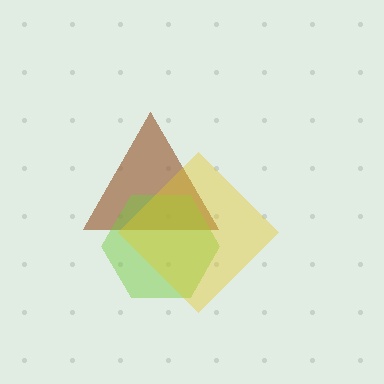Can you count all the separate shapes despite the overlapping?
Yes, there are 3 separate shapes.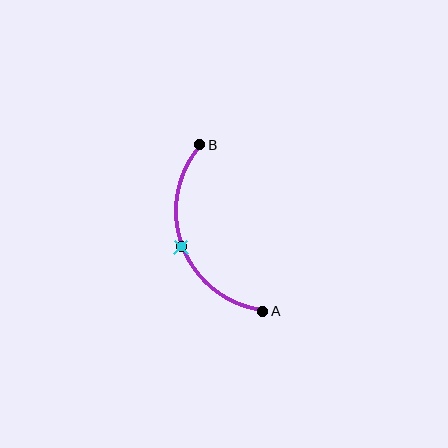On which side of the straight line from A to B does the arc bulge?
The arc bulges to the left of the straight line connecting A and B.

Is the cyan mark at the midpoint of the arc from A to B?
Yes. The cyan mark lies on the arc at equal arc-length from both A and B — it is the arc midpoint.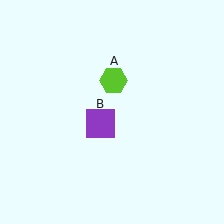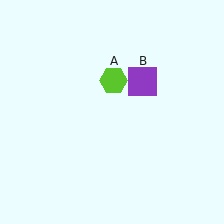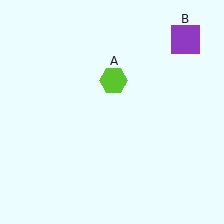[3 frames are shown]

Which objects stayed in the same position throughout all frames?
Lime hexagon (object A) remained stationary.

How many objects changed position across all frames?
1 object changed position: purple square (object B).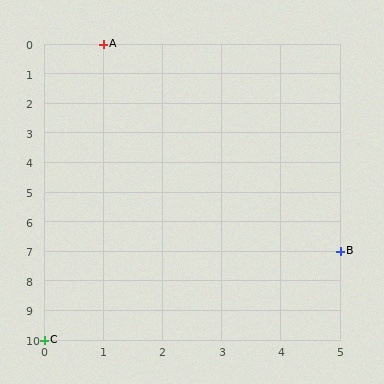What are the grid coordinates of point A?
Point A is at grid coordinates (1, 0).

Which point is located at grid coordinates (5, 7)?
Point B is at (5, 7).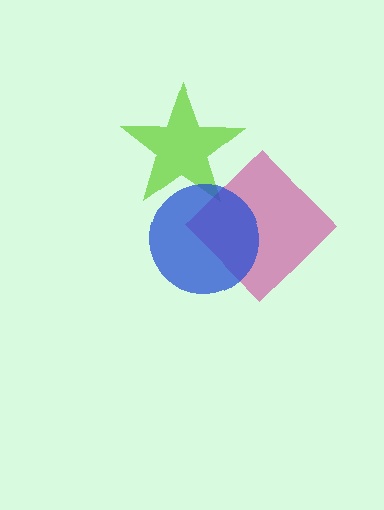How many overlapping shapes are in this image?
There are 3 overlapping shapes in the image.